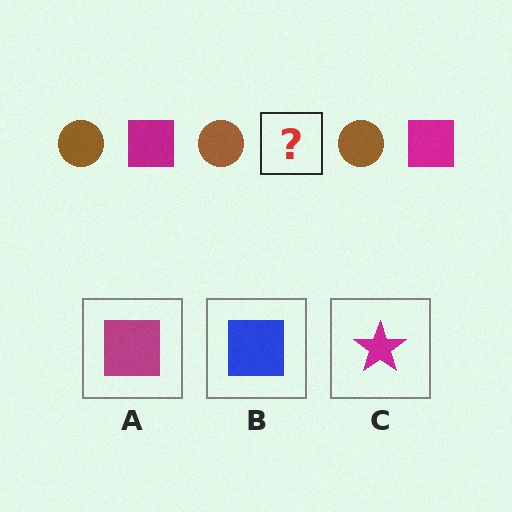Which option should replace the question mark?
Option A.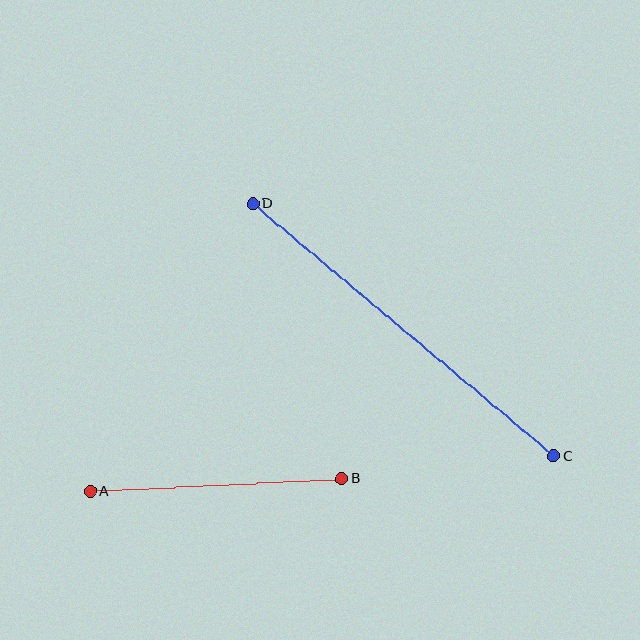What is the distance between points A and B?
The distance is approximately 251 pixels.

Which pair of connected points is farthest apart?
Points C and D are farthest apart.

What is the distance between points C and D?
The distance is approximately 393 pixels.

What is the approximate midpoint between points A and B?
The midpoint is at approximately (216, 485) pixels.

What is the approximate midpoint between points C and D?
The midpoint is at approximately (403, 330) pixels.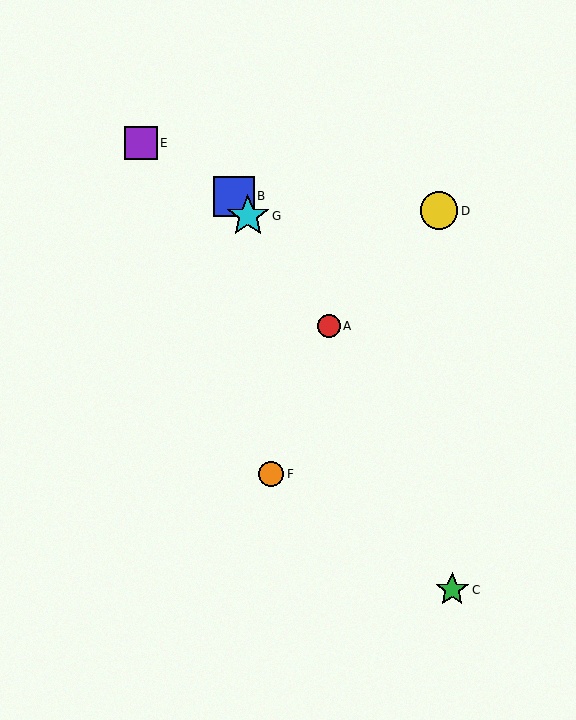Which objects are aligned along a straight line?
Objects A, B, G are aligned along a straight line.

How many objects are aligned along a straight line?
3 objects (A, B, G) are aligned along a straight line.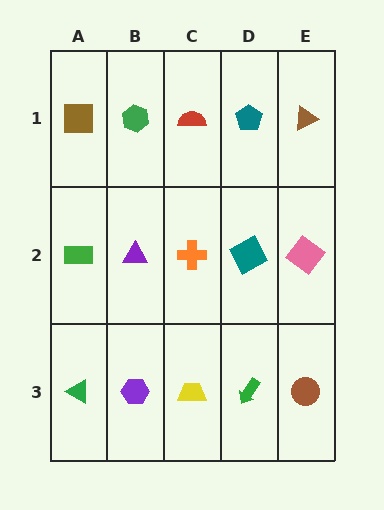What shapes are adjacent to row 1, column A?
A green rectangle (row 2, column A), a green hexagon (row 1, column B).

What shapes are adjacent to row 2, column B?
A green hexagon (row 1, column B), a purple hexagon (row 3, column B), a green rectangle (row 2, column A), an orange cross (row 2, column C).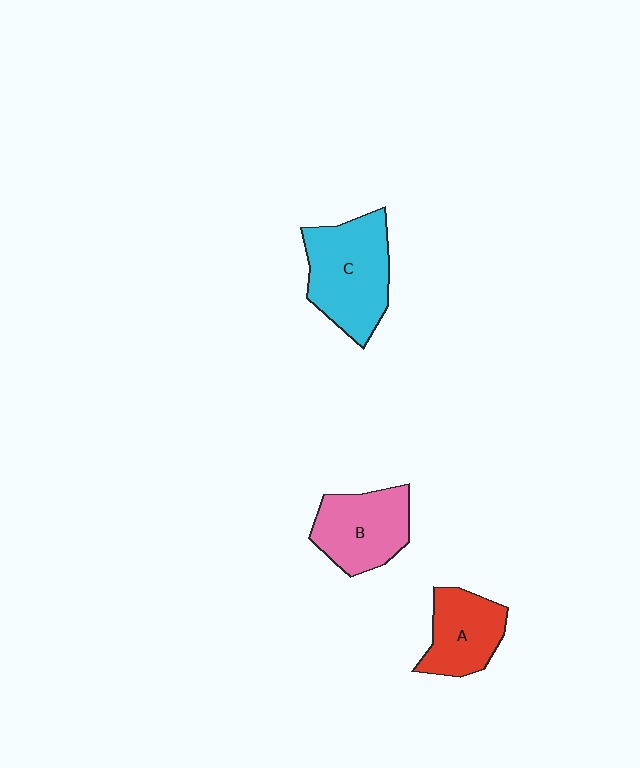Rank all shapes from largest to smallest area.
From largest to smallest: C (cyan), B (pink), A (red).